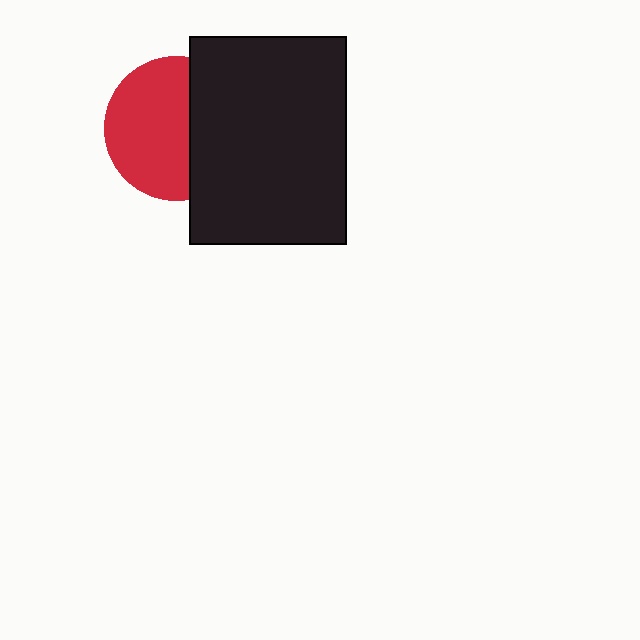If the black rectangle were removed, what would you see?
You would see the complete red circle.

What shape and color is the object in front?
The object in front is a black rectangle.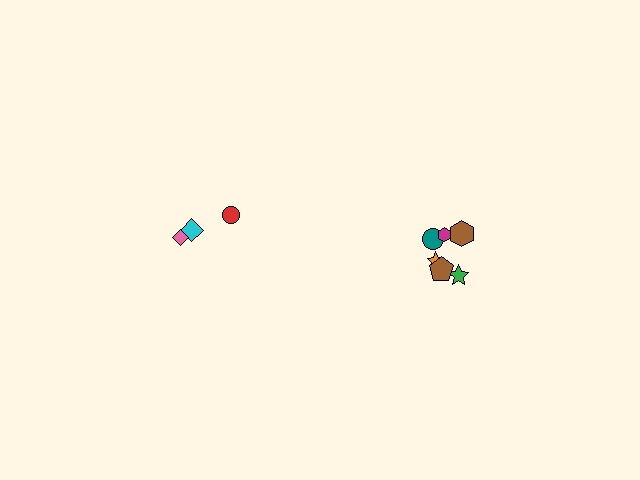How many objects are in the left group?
There are 3 objects.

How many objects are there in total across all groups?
There are 9 objects.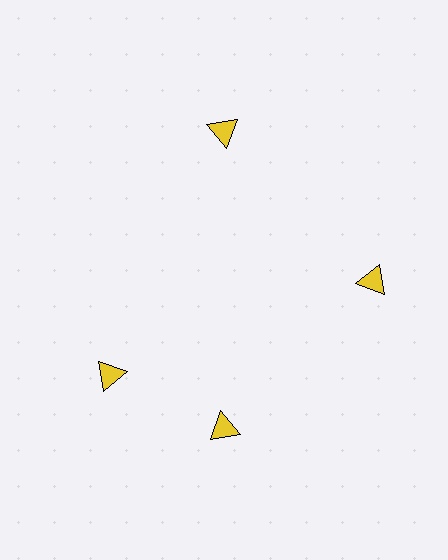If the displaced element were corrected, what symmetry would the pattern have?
It would have 4-fold rotational symmetry — the pattern would map onto itself every 90 degrees.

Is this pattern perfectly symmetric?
No. The 4 yellow triangles are arranged in a ring, but one element near the 9 o'clock position is rotated out of alignment along the ring, breaking the 4-fold rotational symmetry.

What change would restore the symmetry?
The symmetry would be restored by rotating it back into even spacing with its neighbors so that all 4 triangles sit at equal angles and equal distance from the center.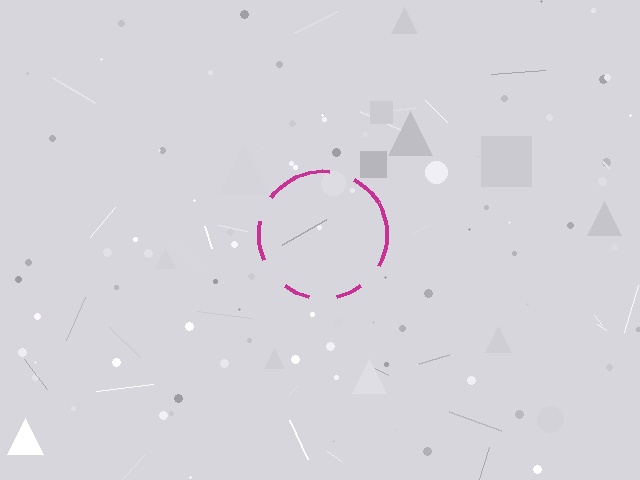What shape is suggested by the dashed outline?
The dashed outline suggests a circle.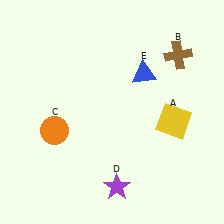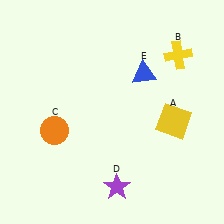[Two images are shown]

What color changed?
The cross (B) changed from brown in Image 1 to yellow in Image 2.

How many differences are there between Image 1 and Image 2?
There is 1 difference between the two images.